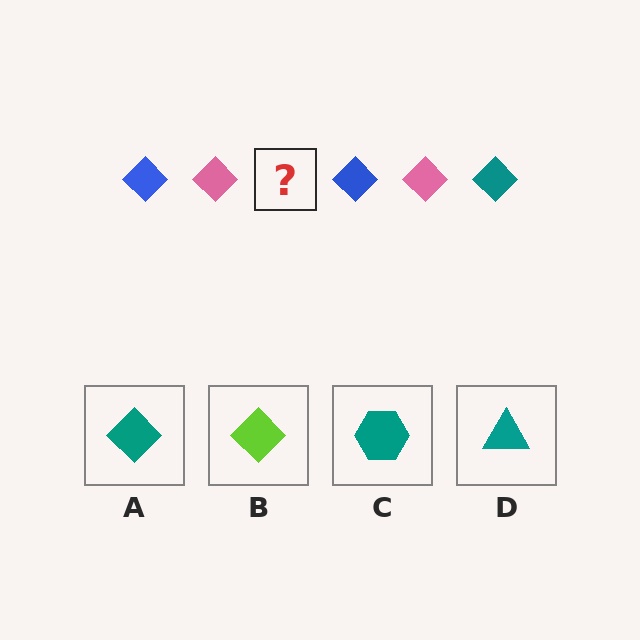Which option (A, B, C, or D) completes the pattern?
A.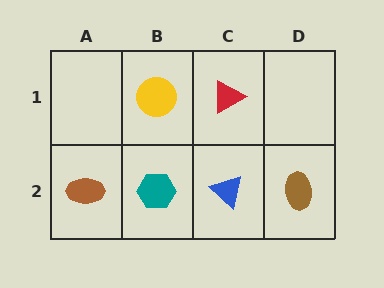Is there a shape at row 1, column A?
No, that cell is empty.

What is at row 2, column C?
A blue triangle.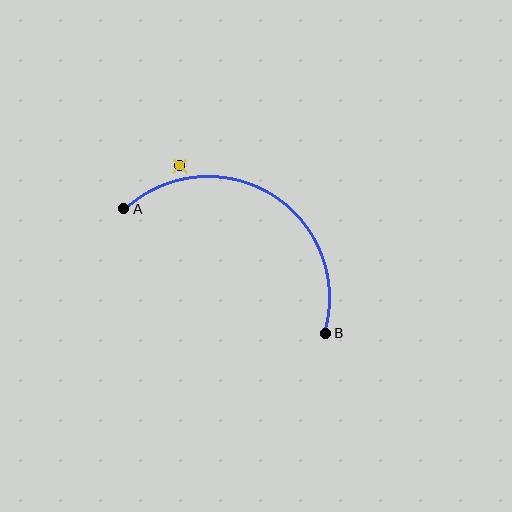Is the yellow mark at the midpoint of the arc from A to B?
No — the yellow mark does not lie on the arc at all. It sits slightly outside the curve.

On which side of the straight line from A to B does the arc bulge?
The arc bulges above the straight line connecting A and B.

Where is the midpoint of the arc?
The arc midpoint is the point on the curve farthest from the straight line joining A and B. It sits above that line.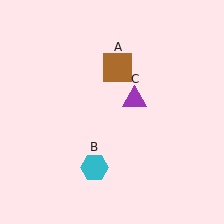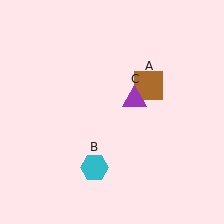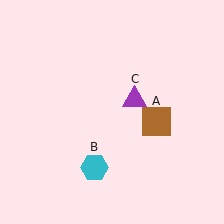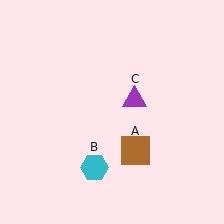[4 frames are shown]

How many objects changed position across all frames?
1 object changed position: brown square (object A).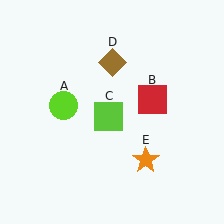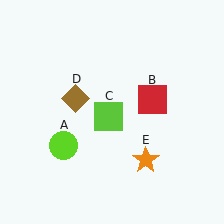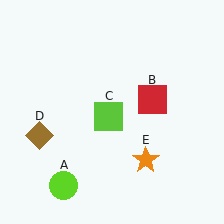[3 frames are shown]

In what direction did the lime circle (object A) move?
The lime circle (object A) moved down.